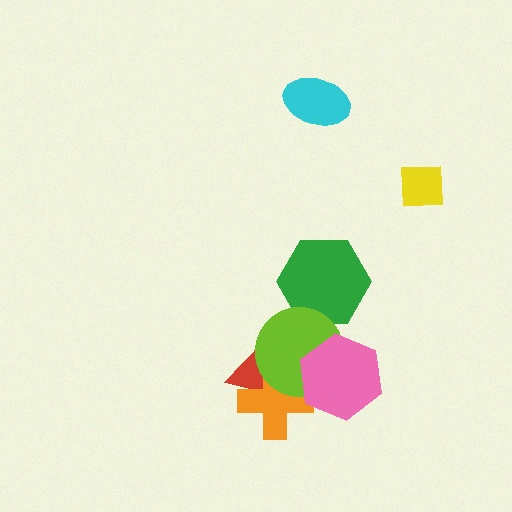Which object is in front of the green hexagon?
The lime circle is in front of the green hexagon.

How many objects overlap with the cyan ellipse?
0 objects overlap with the cyan ellipse.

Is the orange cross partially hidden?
Yes, it is partially covered by another shape.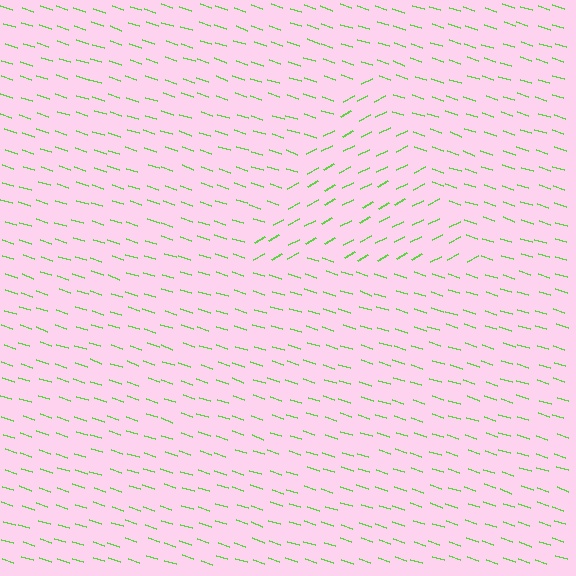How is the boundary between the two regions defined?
The boundary is defined purely by a change in line orientation (approximately 45 degrees difference). All lines are the same color and thickness.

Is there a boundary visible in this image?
Yes, there is a texture boundary formed by a change in line orientation.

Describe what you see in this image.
The image is filled with small lime line segments. A triangle region in the image has lines oriented differently from the surrounding lines, creating a visible texture boundary.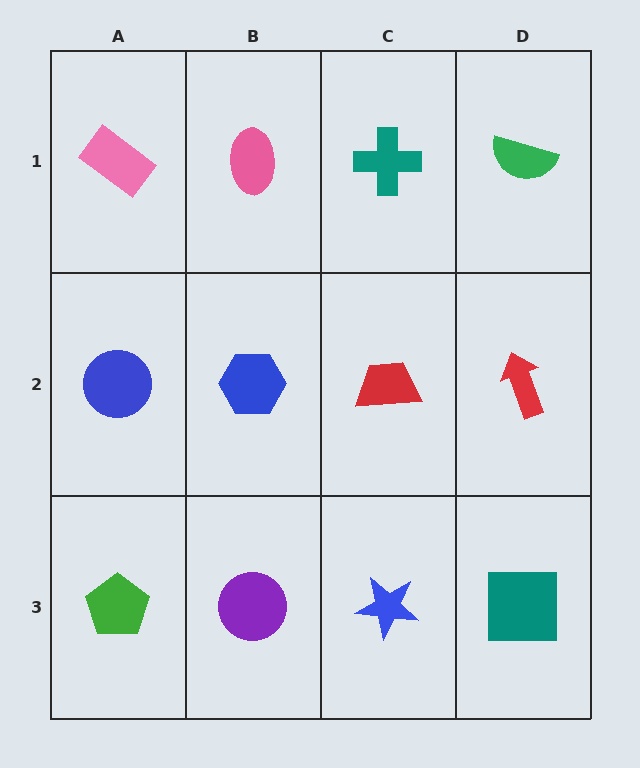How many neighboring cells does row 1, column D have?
2.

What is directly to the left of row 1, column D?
A teal cross.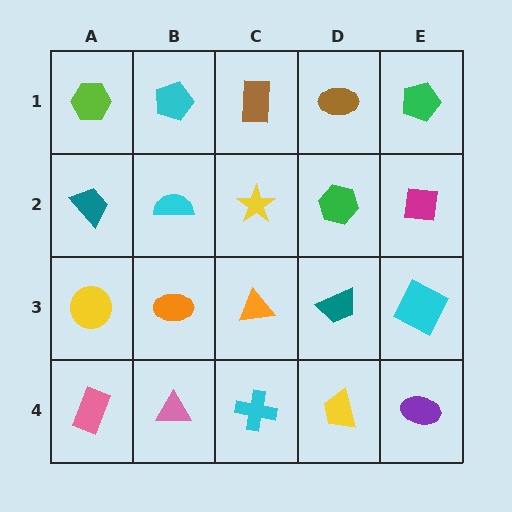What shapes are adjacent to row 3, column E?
A magenta square (row 2, column E), a purple ellipse (row 4, column E), a teal trapezoid (row 3, column D).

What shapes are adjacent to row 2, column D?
A brown ellipse (row 1, column D), a teal trapezoid (row 3, column D), a yellow star (row 2, column C), a magenta square (row 2, column E).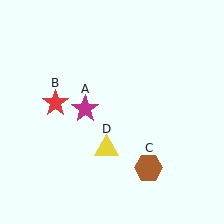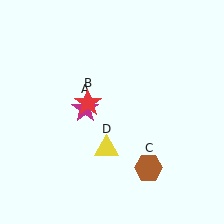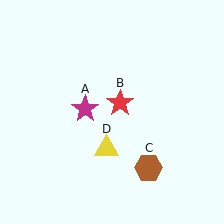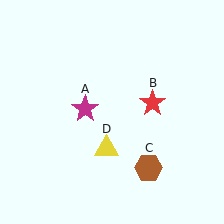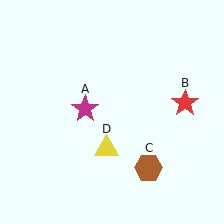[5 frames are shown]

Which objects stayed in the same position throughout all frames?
Magenta star (object A) and brown hexagon (object C) and yellow triangle (object D) remained stationary.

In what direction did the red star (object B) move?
The red star (object B) moved right.